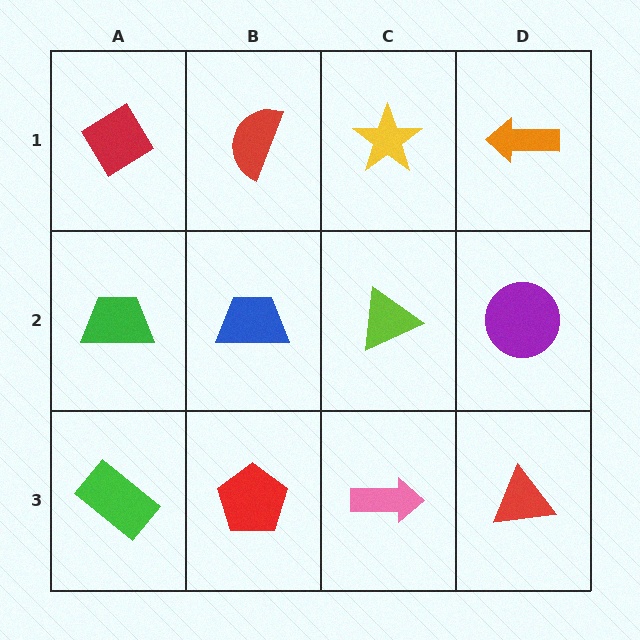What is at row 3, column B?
A red pentagon.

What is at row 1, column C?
A yellow star.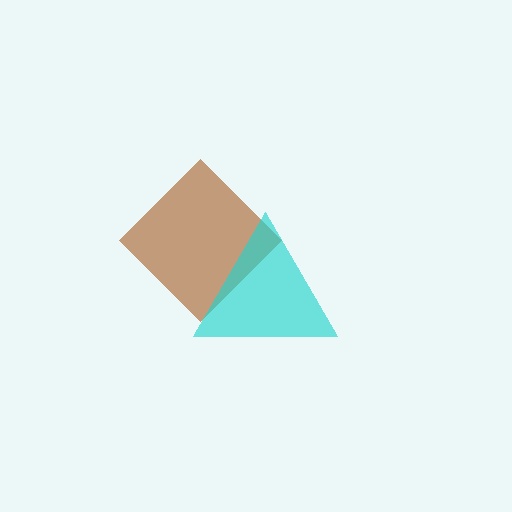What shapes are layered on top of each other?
The layered shapes are: a brown diamond, a cyan triangle.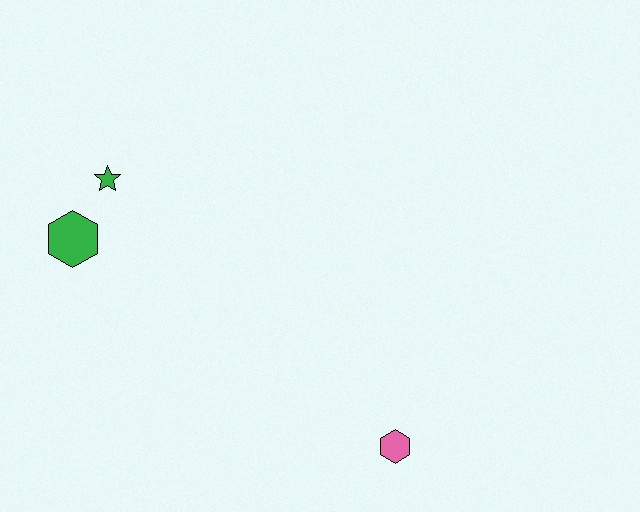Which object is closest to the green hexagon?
The green star is closest to the green hexagon.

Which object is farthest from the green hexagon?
The pink hexagon is farthest from the green hexagon.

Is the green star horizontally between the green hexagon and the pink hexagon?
Yes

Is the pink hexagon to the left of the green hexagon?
No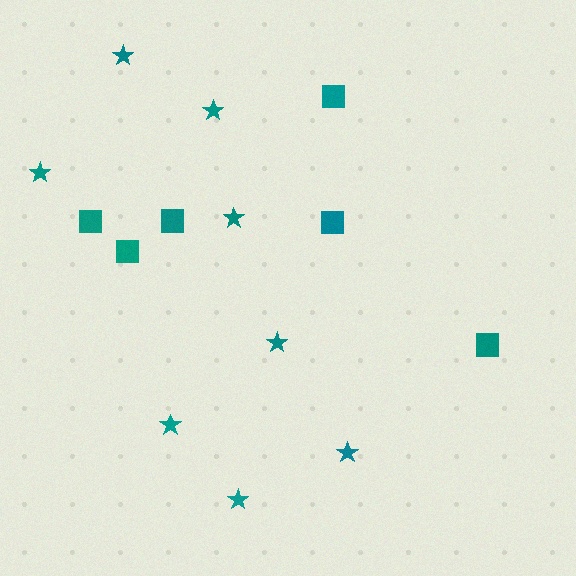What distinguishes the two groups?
There are 2 groups: one group of squares (6) and one group of stars (8).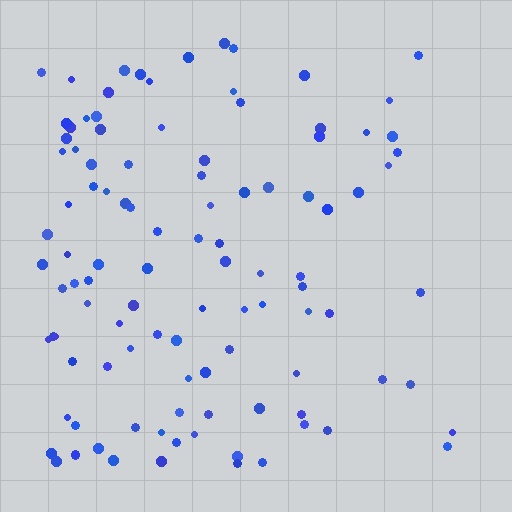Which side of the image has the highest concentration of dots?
The left.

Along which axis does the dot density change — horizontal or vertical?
Horizontal.